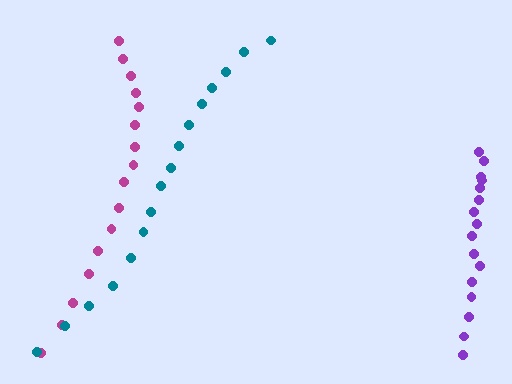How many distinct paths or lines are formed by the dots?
There are 3 distinct paths.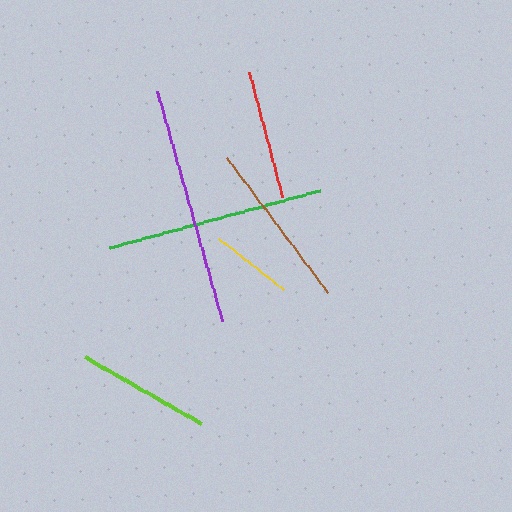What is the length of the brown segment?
The brown segment is approximately 168 pixels long.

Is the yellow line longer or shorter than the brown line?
The brown line is longer than the yellow line.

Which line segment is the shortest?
The yellow line is the shortest at approximately 82 pixels.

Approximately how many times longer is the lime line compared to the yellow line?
The lime line is approximately 1.6 times the length of the yellow line.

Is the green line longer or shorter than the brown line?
The green line is longer than the brown line.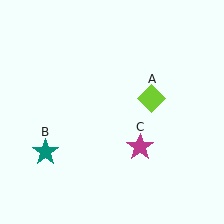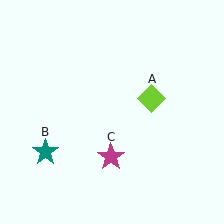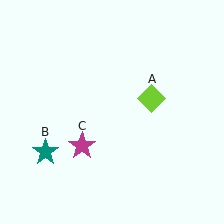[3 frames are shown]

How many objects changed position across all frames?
1 object changed position: magenta star (object C).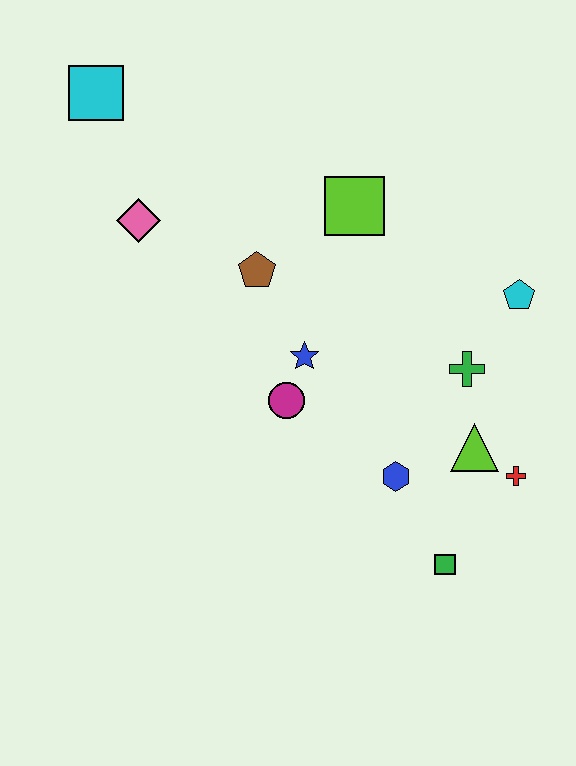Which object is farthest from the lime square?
The green square is farthest from the lime square.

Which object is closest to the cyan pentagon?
The green cross is closest to the cyan pentagon.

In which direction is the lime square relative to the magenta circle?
The lime square is above the magenta circle.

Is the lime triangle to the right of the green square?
Yes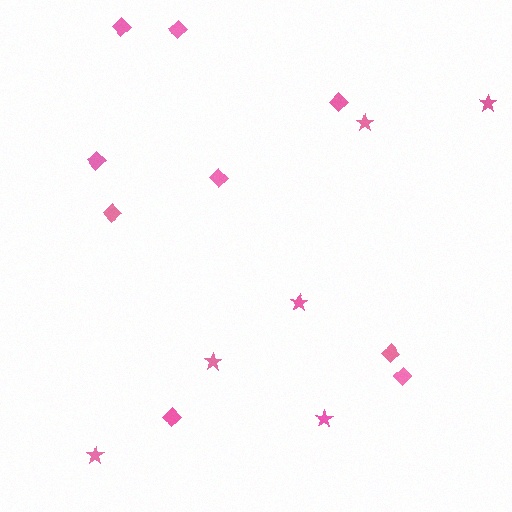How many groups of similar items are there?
There are 2 groups: one group of diamonds (9) and one group of stars (6).